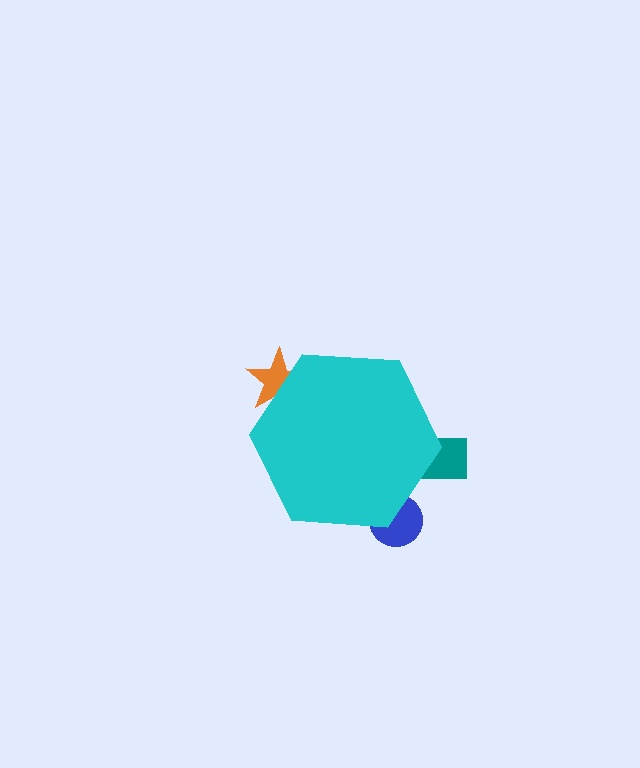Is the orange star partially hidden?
Yes, the orange star is partially hidden behind the cyan hexagon.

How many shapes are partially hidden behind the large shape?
3 shapes are partially hidden.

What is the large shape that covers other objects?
A cyan hexagon.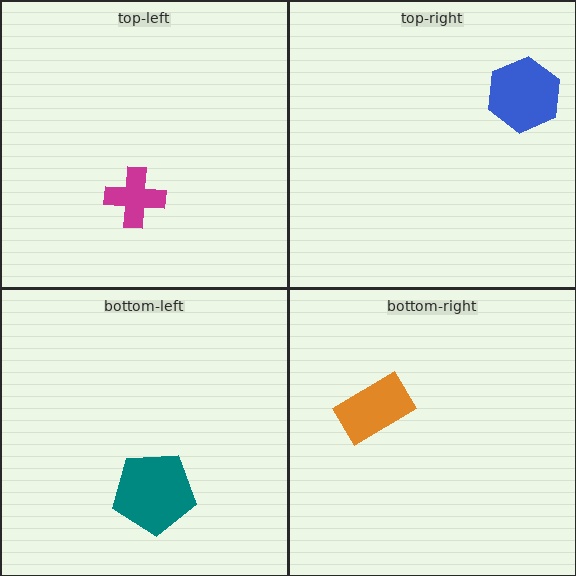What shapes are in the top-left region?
The magenta cross.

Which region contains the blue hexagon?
The top-right region.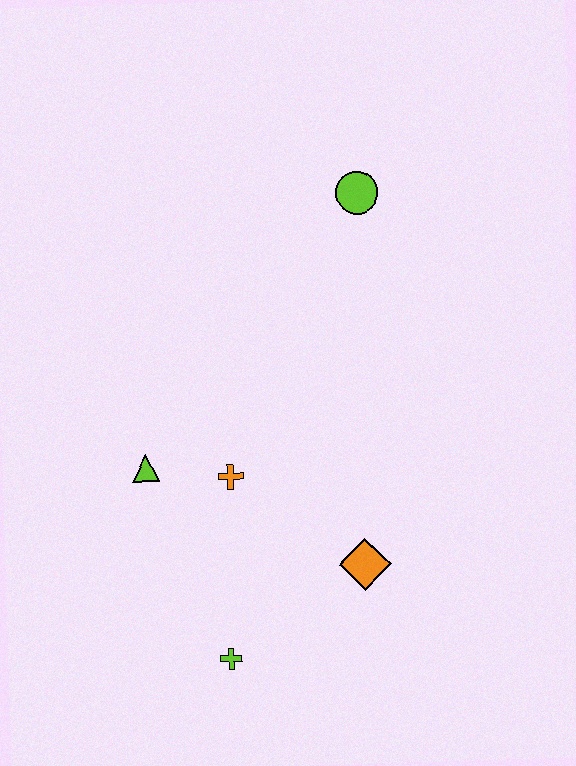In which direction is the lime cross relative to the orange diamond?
The lime cross is to the left of the orange diamond.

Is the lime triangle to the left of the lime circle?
Yes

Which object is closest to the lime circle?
The orange cross is closest to the lime circle.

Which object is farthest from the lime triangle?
The lime circle is farthest from the lime triangle.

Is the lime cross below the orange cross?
Yes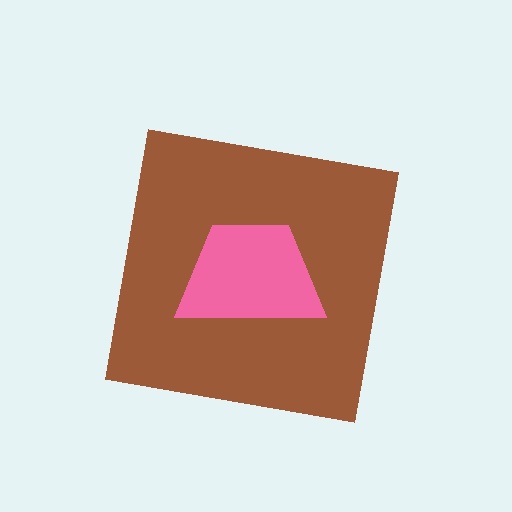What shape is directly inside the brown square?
The pink trapezoid.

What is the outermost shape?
The brown square.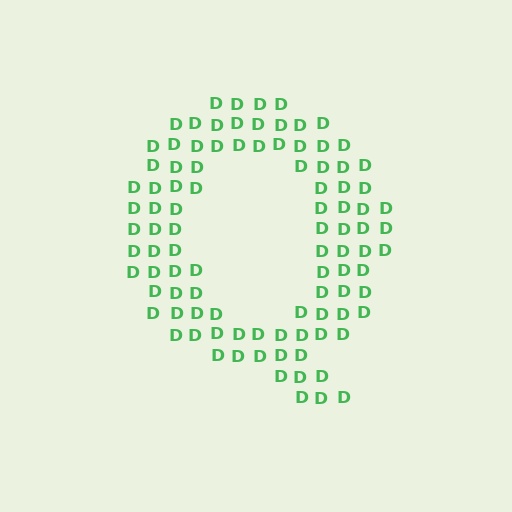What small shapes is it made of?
It is made of small letter D's.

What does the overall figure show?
The overall figure shows the letter Q.